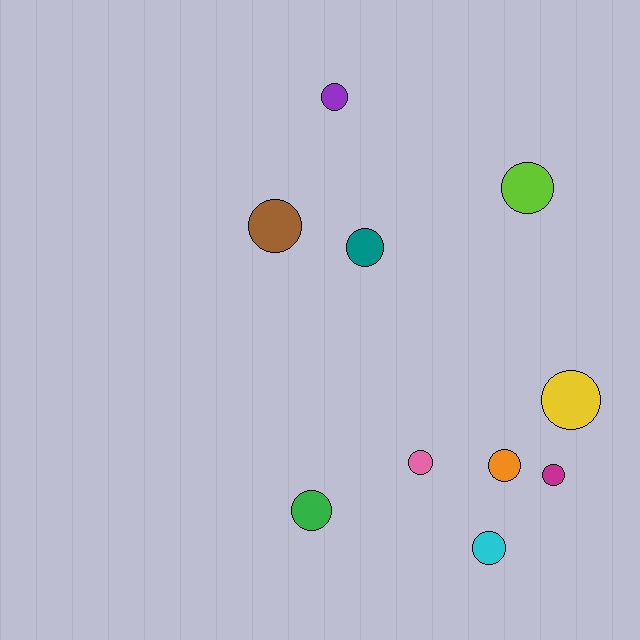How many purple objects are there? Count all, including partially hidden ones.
There is 1 purple object.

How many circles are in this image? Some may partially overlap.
There are 10 circles.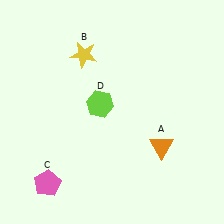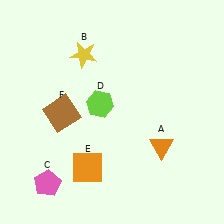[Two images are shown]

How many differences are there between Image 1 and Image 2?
There are 2 differences between the two images.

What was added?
An orange square (E), a brown square (F) were added in Image 2.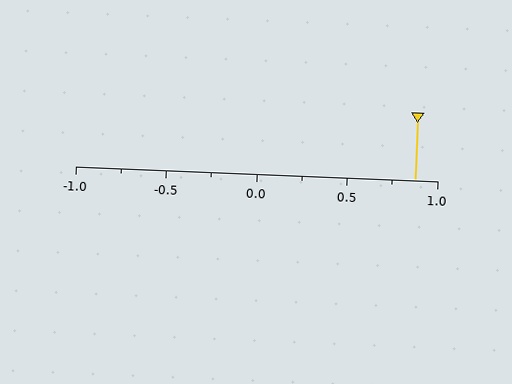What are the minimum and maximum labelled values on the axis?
The axis runs from -1.0 to 1.0.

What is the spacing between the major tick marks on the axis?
The major ticks are spaced 0.5 apart.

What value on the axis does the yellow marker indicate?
The marker indicates approximately 0.88.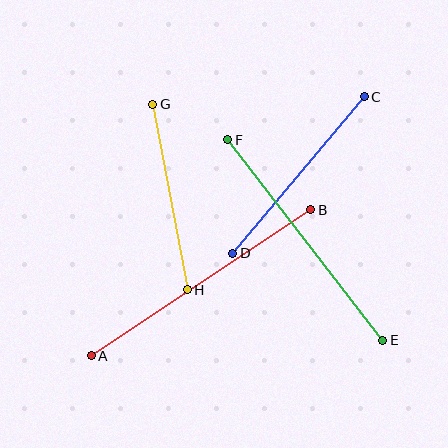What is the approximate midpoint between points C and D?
The midpoint is at approximately (298, 175) pixels.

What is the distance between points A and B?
The distance is approximately 263 pixels.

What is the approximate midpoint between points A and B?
The midpoint is at approximately (201, 283) pixels.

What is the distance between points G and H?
The distance is approximately 188 pixels.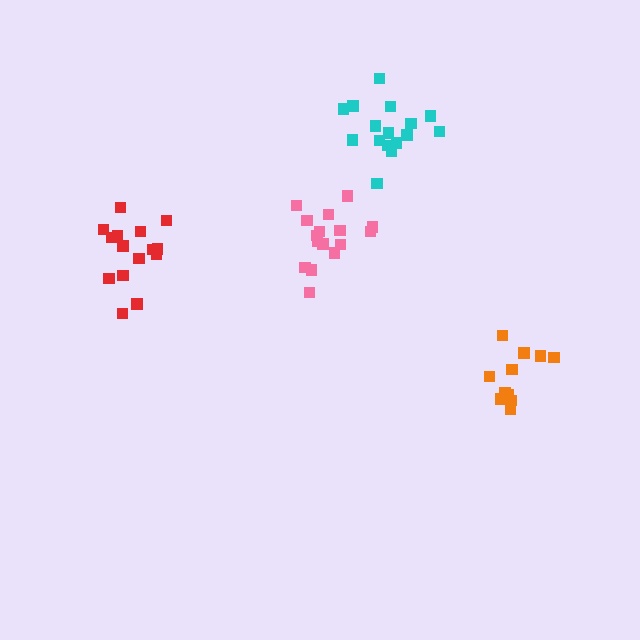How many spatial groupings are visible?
There are 4 spatial groupings.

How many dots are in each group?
Group 1: 15 dots, Group 2: 16 dots, Group 3: 16 dots, Group 4: 11 dots (58 total).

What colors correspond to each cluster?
The clusters are colored: red, cyan, pink, orange.